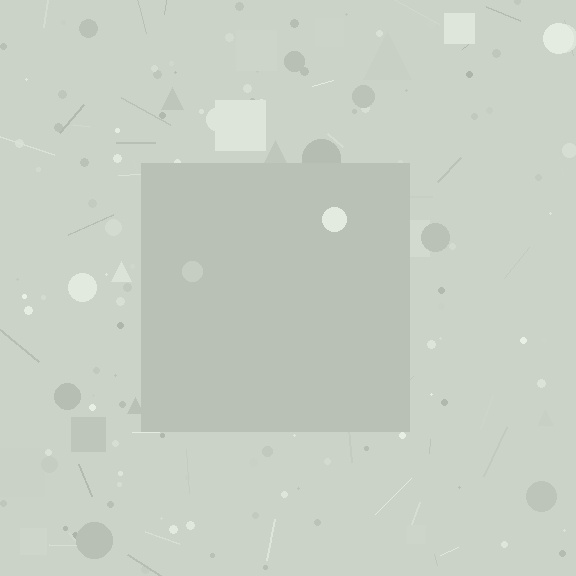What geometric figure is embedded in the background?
A square is embedded in the background.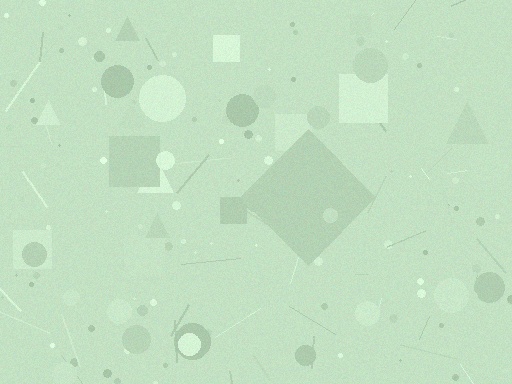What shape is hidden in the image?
A diamond is hidden in the image.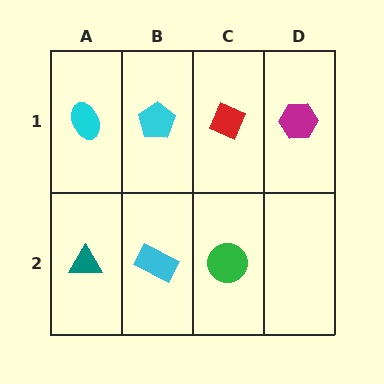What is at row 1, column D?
A magenta hexagon.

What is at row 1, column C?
A red diamond.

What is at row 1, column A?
A cyan ellipse.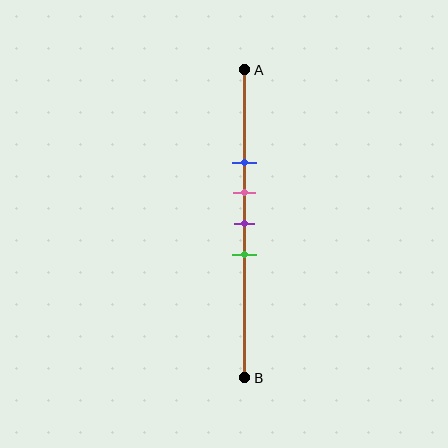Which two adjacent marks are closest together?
The pink and purple marks are the closest adjacent pair.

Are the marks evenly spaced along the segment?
Yes, the marks are approximately evenly spaced.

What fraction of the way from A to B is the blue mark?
The blue mark is approximately 30% (0.3) of the way from A to B.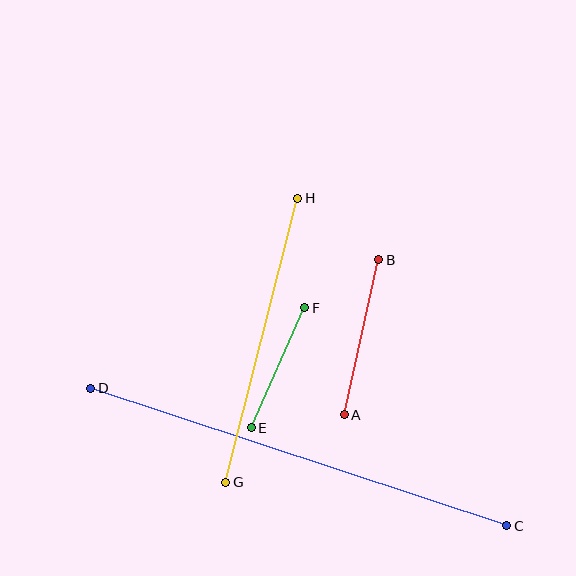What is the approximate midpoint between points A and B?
The midpoint is at approximately (362, 337) pixels.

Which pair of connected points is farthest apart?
Points C and D are farthest apart.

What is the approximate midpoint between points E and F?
The midpoint is at approximately (278, 368) pixels.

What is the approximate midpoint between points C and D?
The midpoint is at approximately (299, 457) pixels.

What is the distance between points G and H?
The distance is approximately 293 pixels.